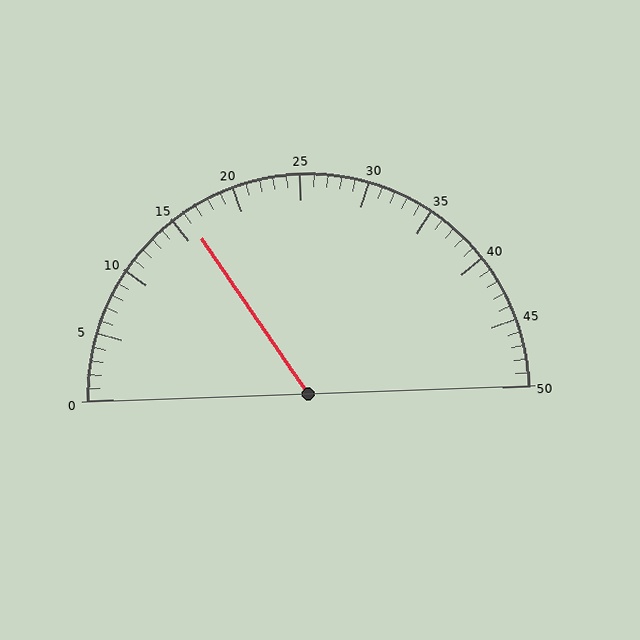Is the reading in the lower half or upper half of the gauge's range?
The reading is in the lower half of the range (0 to 50).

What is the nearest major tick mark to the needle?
The nearest major tick mark is 15.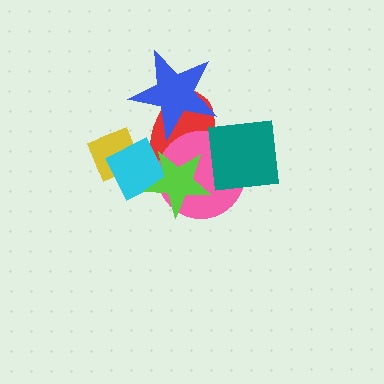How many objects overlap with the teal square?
3 objects overlap with the teal square.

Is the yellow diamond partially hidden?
Yes, it is partially covered by another shape.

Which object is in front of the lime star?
The teal square is in front of the lime star.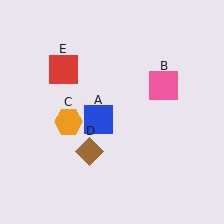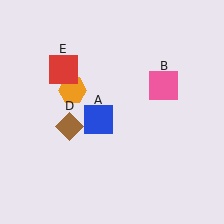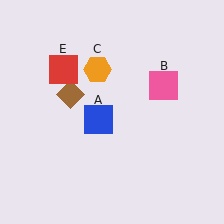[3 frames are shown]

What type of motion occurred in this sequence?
The orange hexagon (object C), brown diamond (object D) rotated clockwise around the center of the scene.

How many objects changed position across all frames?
2 objects changed position: orange hexagon (object C), brown diamond (object D).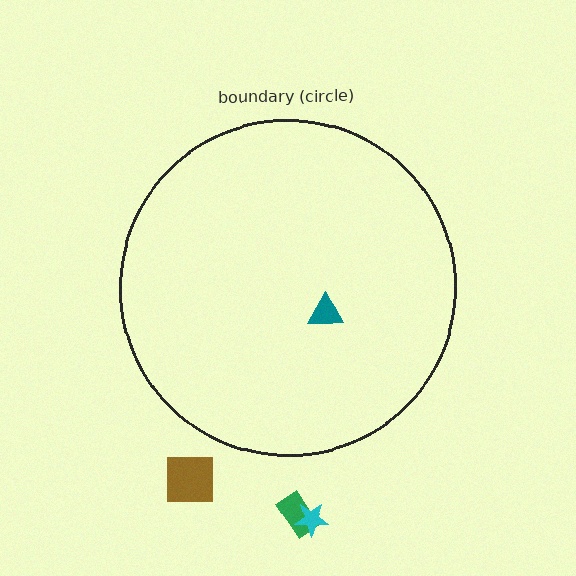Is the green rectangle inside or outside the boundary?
Outside.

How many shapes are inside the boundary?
1 inside, 3 outside.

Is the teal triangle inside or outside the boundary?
Inside.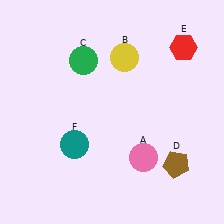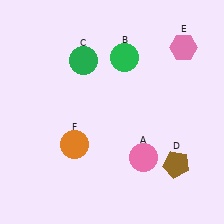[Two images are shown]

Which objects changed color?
B changed from yellow to green. E changed from red to pink. F changed from teal to orange.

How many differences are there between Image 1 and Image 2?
There are 3 differences between the two images.